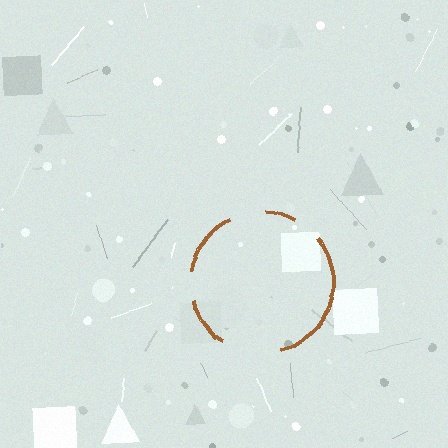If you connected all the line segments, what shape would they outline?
They would outline a circle.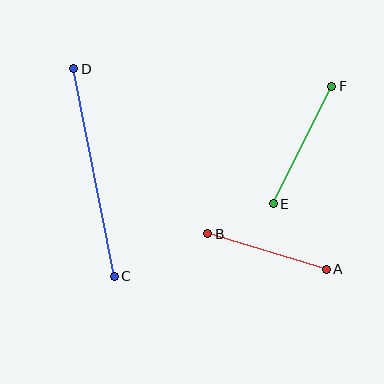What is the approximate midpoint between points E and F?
The midpoint is at approximately (302, 145) pixels.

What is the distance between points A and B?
The distance is approximately 123 pixels.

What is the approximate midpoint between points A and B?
The midpoint is at approximately (267, 252) pixels.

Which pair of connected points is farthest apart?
Points C and D are farthest apart.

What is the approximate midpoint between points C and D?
The midpoint is at approximately (94, 172) pixels.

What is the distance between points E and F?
The distance is approximately 131 pixels.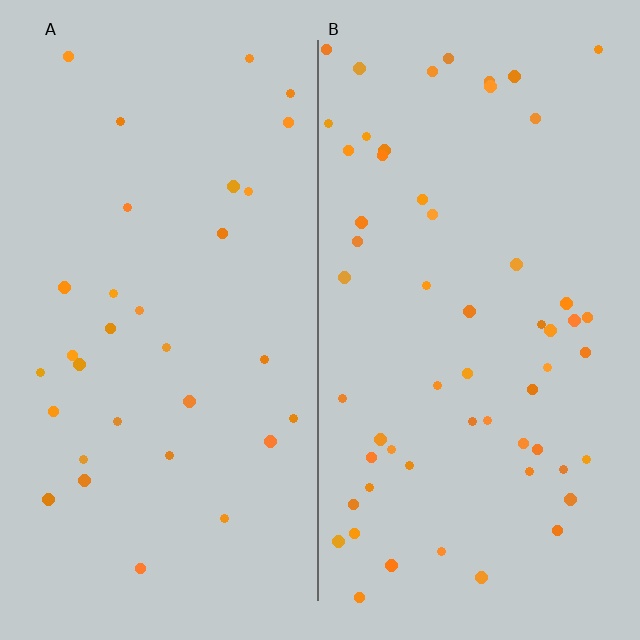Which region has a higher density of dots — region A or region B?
B (the right).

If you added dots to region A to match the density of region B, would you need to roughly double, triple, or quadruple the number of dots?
Approximately double.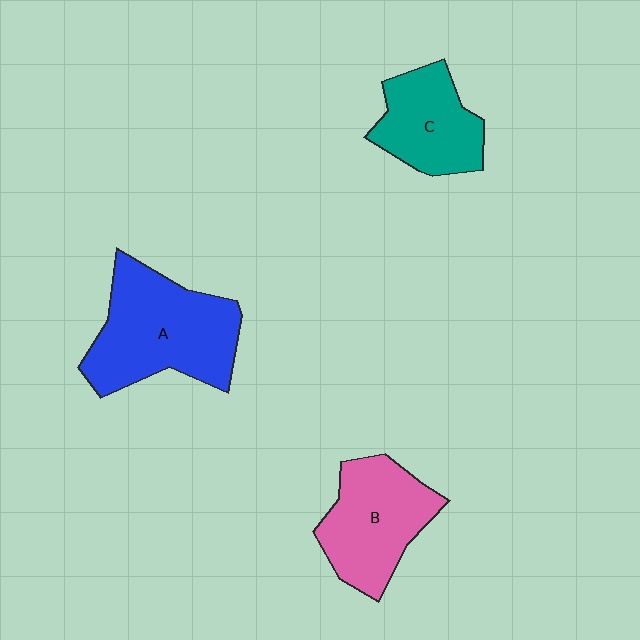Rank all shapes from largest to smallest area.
From largest to smallest: A (blue), B (pink), C (teal).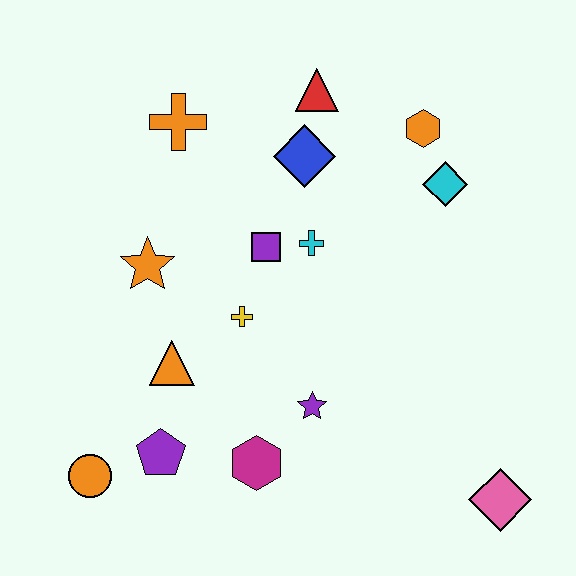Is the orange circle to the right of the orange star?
No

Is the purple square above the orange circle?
Yes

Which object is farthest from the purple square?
The pink diamond is farthest from the purple square.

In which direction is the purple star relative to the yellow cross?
The purple star is below the yellow cross.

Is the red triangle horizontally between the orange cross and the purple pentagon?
No